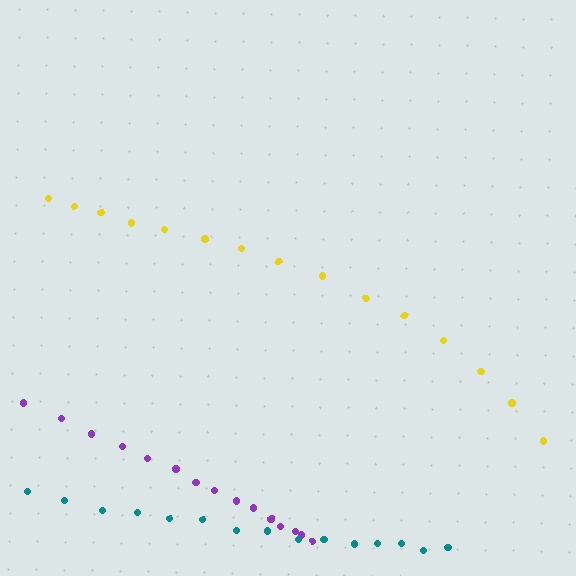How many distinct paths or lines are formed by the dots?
There are 3 distinct paths.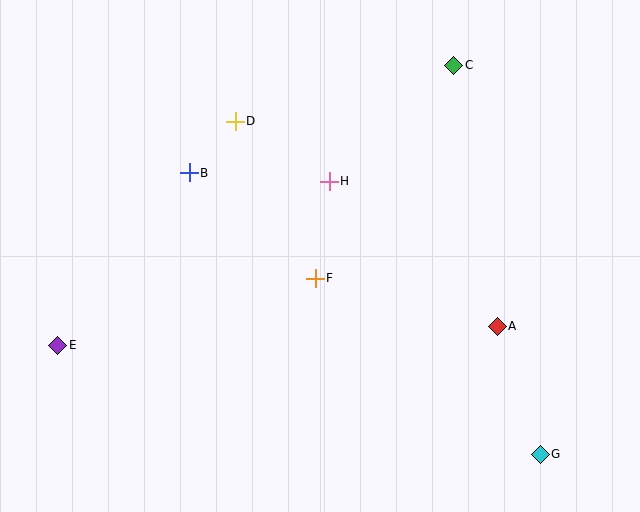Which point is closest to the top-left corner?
Point B is closest to the top-left corner.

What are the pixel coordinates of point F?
Point F is at (315, 278).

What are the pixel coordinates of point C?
Point C is at (454, 65).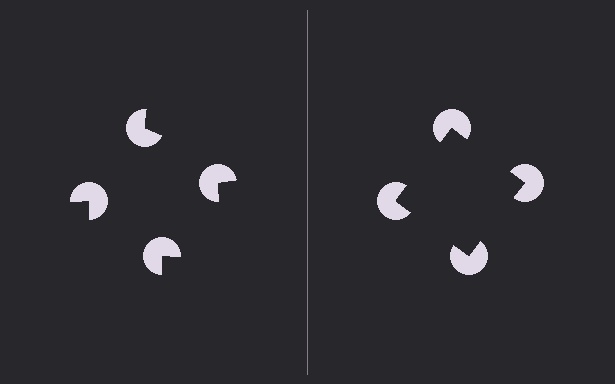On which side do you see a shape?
An illusory square appears on the right side. On the left side the wedge cuts are rotated, so no coherent shape forms.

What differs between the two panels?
The pac-man discs are positioned identically on both sides; only the wedge orientations differ. On the right they align to a square; on the left they are misaligned.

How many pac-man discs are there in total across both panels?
8 — 4 on each side.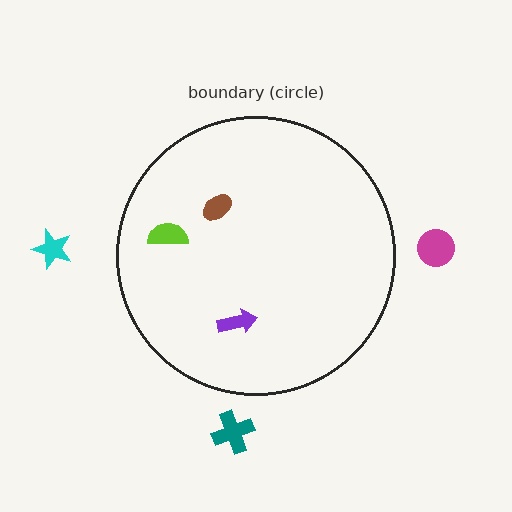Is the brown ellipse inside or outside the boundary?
Inside.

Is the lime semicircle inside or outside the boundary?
Inside.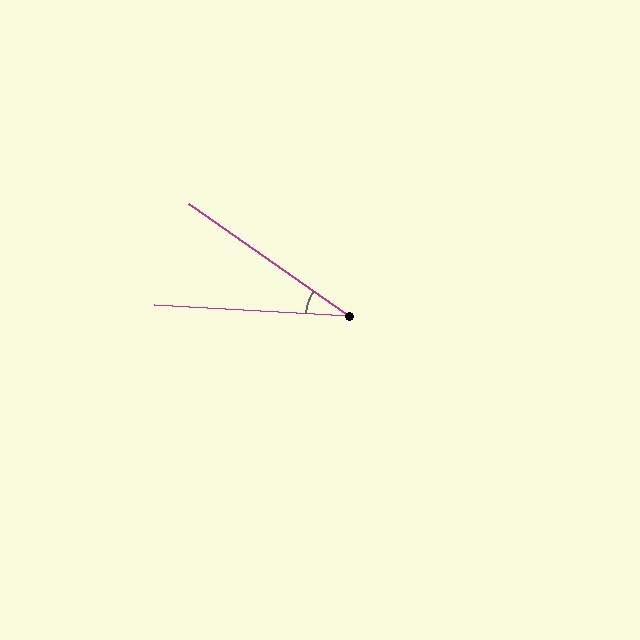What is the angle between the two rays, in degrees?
Approximately 32 degrees.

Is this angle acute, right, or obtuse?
It is acute.